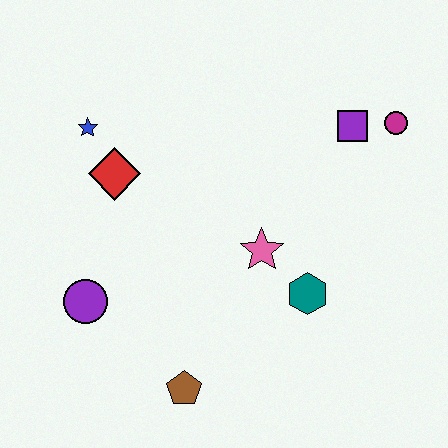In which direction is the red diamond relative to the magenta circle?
The red diamond is to the left of the magenta circle.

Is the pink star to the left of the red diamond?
No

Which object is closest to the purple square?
The magenta circle is closest to the purple square.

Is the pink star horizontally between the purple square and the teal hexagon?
No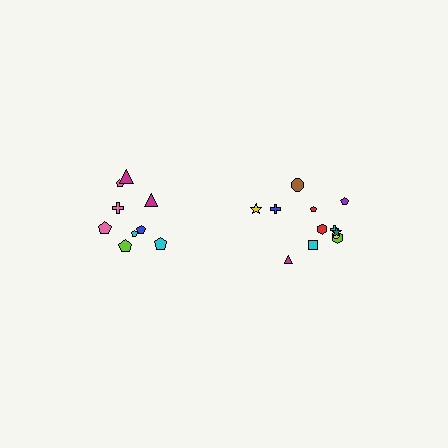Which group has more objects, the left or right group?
The right group.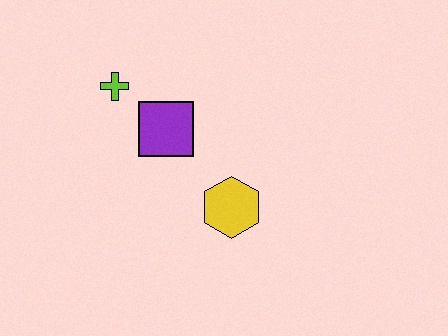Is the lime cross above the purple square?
Yes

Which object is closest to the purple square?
The lime cross is closest to the purple square.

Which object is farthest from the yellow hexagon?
The lime cross is farthest from the yellow hexagon.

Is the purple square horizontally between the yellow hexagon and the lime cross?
Yes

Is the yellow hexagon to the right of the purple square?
Yes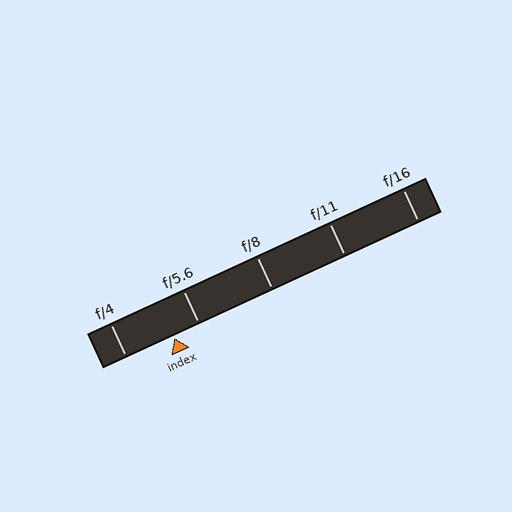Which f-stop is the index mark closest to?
The index mark is closest to f/5.6.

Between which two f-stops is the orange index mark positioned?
The index mark is between f/4 and f/5.6.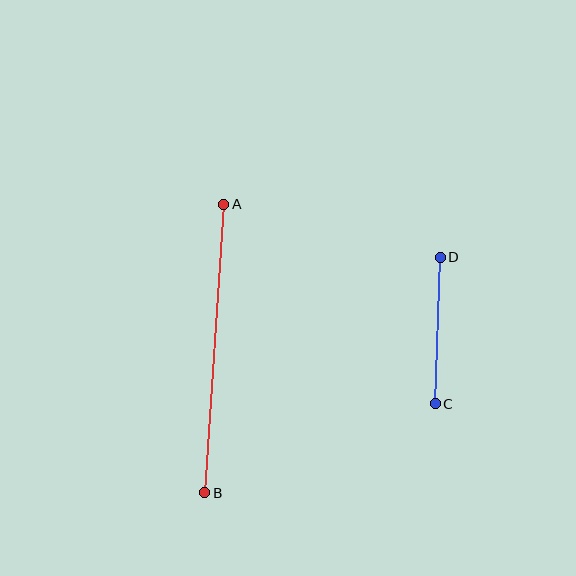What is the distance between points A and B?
The distance is approximately 289 pixels.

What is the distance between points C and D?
The distance is approximately 146 pixels.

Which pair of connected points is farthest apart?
Points A and B are farthest apart.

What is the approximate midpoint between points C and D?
The midpoint is at approximately (438, 331) pixels.